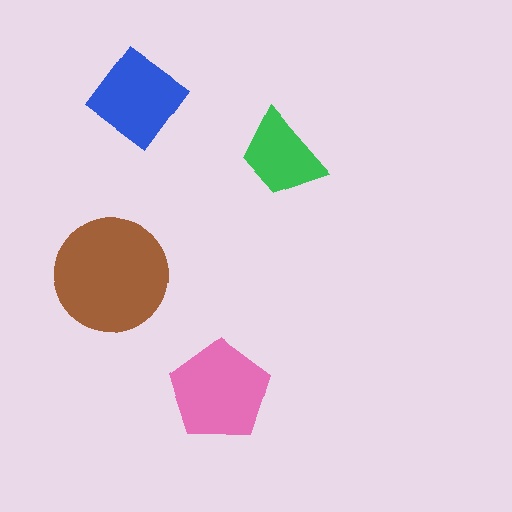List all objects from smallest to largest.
The green trapezoid, the blue diamond, the pink pentagon, the brown circle.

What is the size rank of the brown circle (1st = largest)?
1st.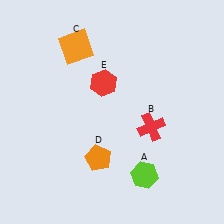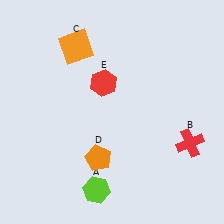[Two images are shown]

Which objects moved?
The objects that moved are: the lime hexagon (A), the red cross (B).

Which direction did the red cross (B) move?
The red cross (B) moved right.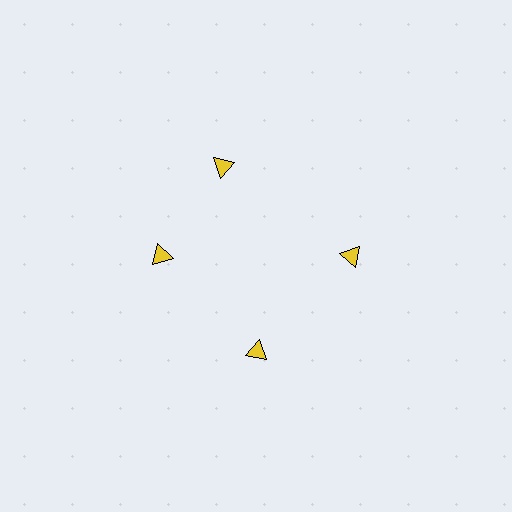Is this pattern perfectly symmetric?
No. The 4 yellow triangles are arranged in a ring, but one element near the 12 o'clock position is rotated out of alignment along the ring, breaking the 4-fold rotational symmetry.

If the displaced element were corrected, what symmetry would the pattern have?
It would have 4-fold rotational symmetry — the pattern would map onto itself every 90 degrees.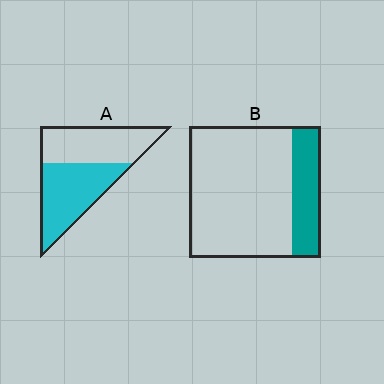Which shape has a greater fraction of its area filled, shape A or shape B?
Shape A.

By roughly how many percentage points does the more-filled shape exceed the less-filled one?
By roughly 30 percentage points (A over B).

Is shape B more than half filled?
No.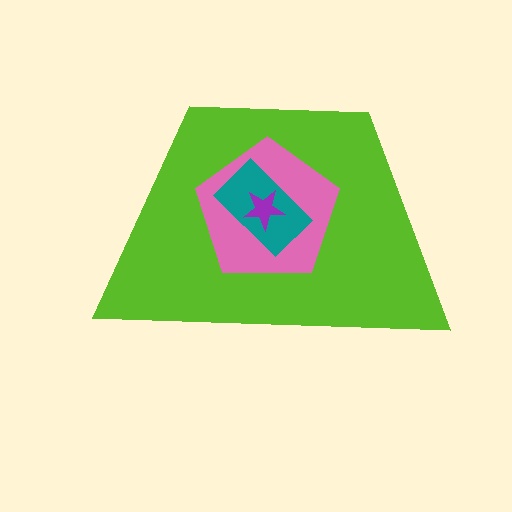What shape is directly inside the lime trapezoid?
The pink pentagon.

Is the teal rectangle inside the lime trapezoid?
Yes.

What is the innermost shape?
The purple star.